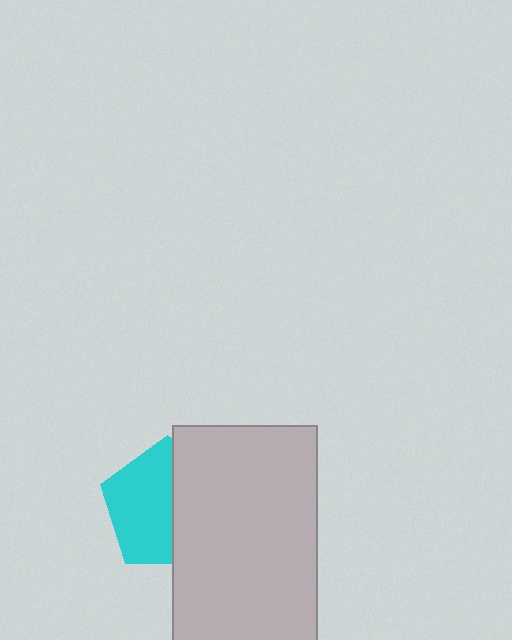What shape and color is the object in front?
The object in front is a light gray rectangle.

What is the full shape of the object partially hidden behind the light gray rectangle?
The partially hidden object is a cyan pentagon.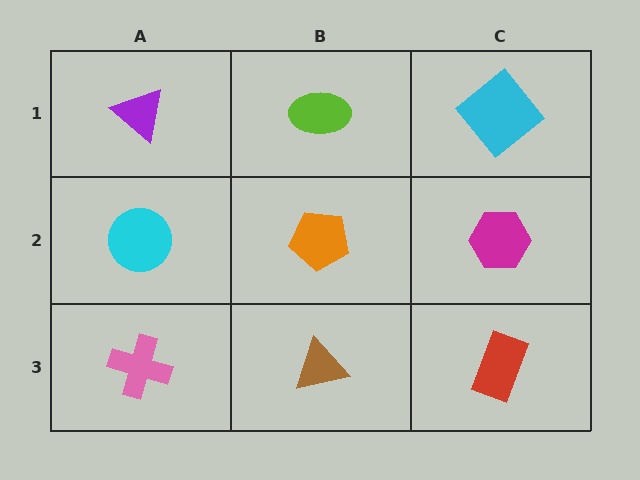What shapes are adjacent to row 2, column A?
A purple triangle (row 1, column A), a pink cross (row 3, column A), an orange pentagon (row 2, column B).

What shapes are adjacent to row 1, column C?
A magenta hexagon (row 2, column C), a lime ellipse (row 1, column B).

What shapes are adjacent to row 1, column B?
An orange pentagon (row 2, column B), a purple triangle (row 1, column A), a cyan diamond (row 1, column C).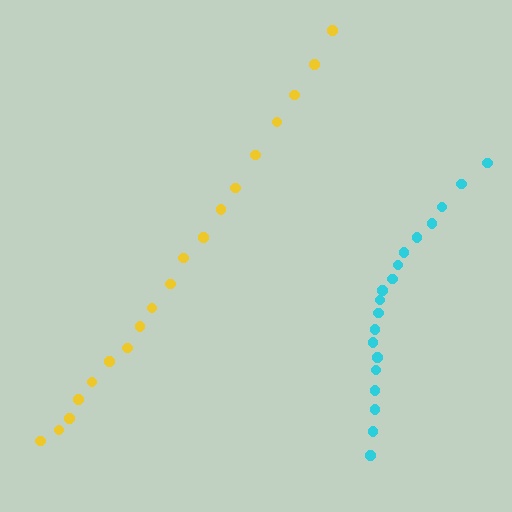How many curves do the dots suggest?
There are 2 distinct paths.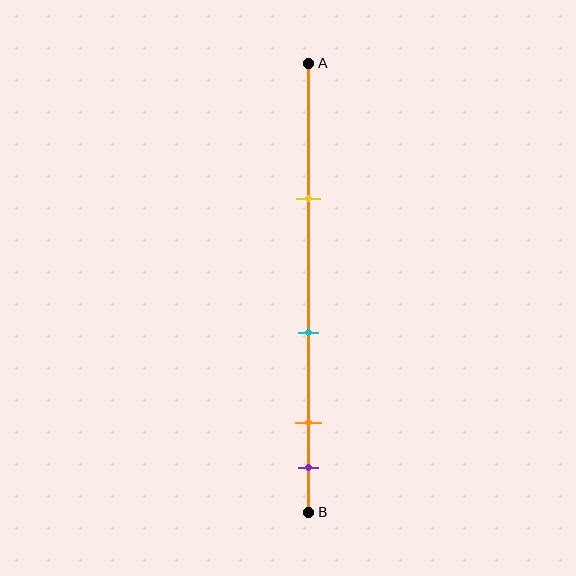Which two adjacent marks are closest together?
The orange and purple marks are the closest adjacent pair.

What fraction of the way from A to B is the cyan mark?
The cyan mark is approximately 60% (0.6) of the way from A to B.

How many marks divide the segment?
There are 4 marks dividing the segment.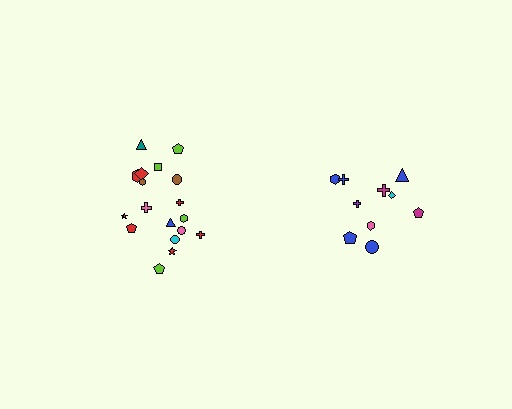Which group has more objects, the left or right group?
The left group.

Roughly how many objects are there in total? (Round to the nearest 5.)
Roughly 30 objects in total.